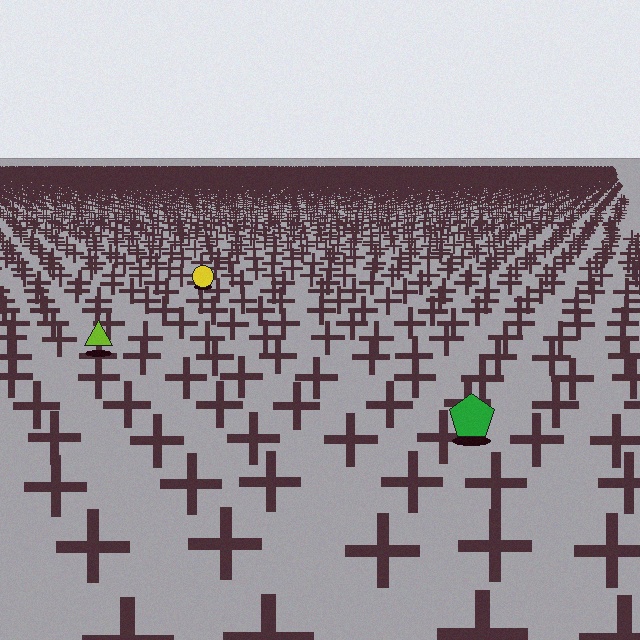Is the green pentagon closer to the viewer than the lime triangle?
Yes. The green pentagon is closer — you can tell from the texture gradient: the ground texture is coarser near it.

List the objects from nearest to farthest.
From nearest to farthest: the green pentagon, the lime triangle, the yellow circle.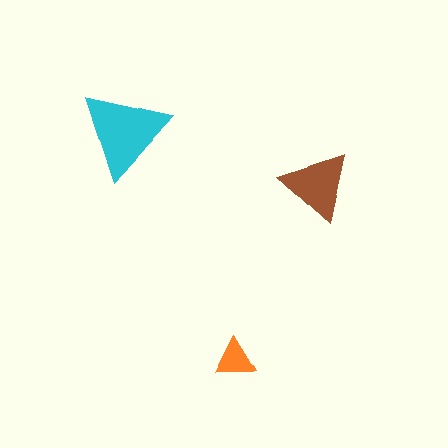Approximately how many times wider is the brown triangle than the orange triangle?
About 1.5 times wider.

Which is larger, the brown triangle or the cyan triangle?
The cyan one.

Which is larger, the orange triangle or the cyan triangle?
The cyan one.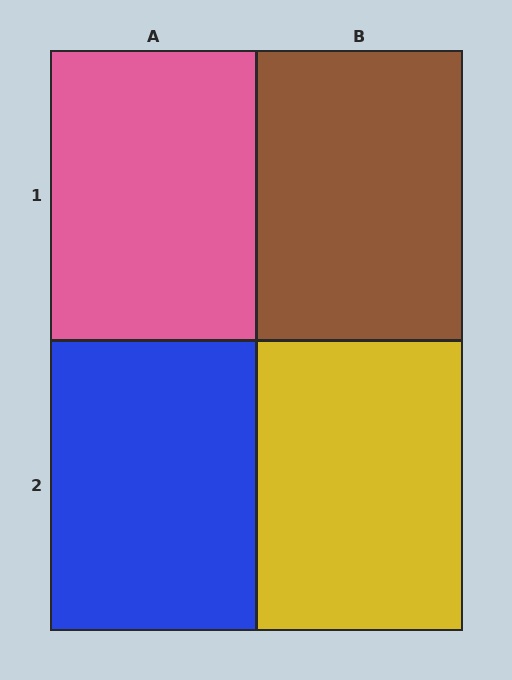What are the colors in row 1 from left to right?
Pink, brown.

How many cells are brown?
1 cell is brown.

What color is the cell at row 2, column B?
Yellow.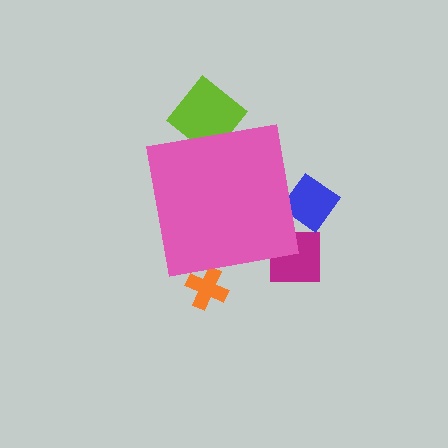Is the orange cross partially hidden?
Yes, the orange cross is partially hidden behind the pink square.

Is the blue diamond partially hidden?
Yes, the blue diamond is partially hidden behind the pink square.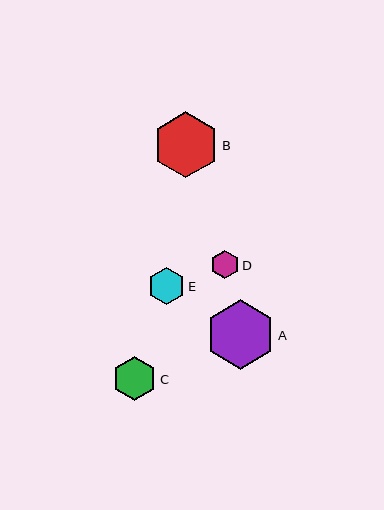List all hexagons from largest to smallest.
From largest to smallest: A, B, C, E, D.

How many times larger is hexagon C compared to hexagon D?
Hexagon C is approximately 1.5 times the size of hexagon D.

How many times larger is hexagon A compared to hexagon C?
Hexagon A is approximately 1.6 times the size of hexagon C.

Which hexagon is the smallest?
Hexagon D is the smallest with a size of approximately 29 pixels.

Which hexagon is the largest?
Hexagon A is the largest with a size of approximately 70 pixels.